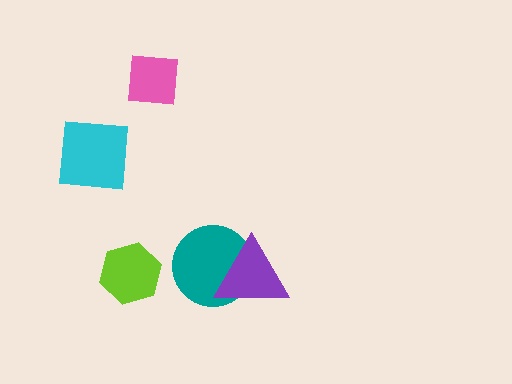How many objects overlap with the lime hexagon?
0 objects overlap with the lime hexagon.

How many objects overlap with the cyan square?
0 objects overlap with the cyan square.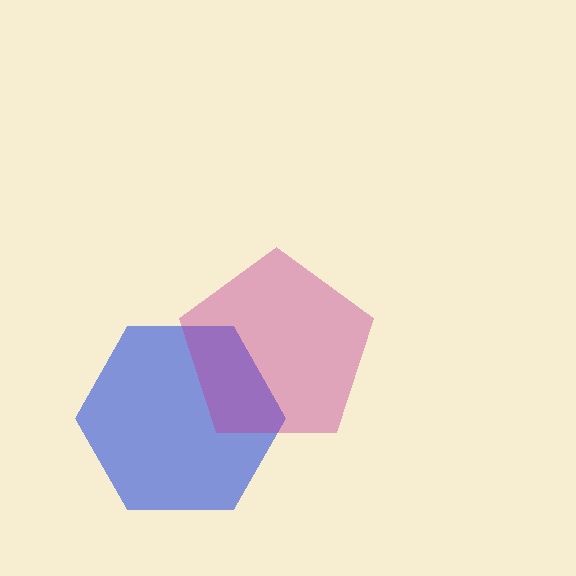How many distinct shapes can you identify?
There are 2 distinct shapes: a blue hexagon, a magenta pentagon.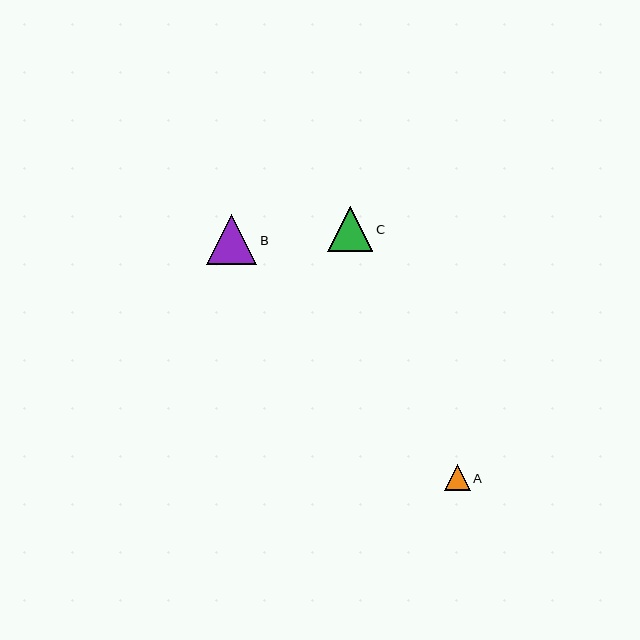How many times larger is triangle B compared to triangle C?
Triangle B is approximately 1.1 times the size of triangle C.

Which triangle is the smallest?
Triangle A is the smallest with a size of approximately 25 pixels.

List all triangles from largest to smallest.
From largest to smallest: B, C, A.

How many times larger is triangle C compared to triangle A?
Triangle C is approximately 1.8 times the size of triangle A.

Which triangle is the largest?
Triangle B is the largest with a size of approximately 50 pixels.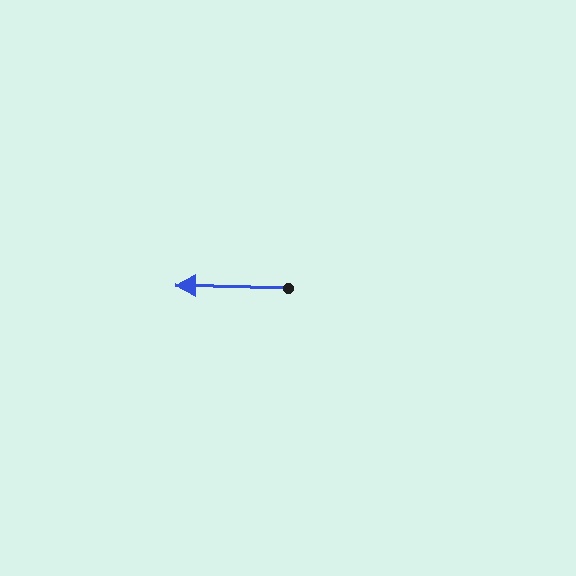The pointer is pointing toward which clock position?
Roughly 9 o'clock.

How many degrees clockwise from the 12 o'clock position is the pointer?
Approximately 271 degrees.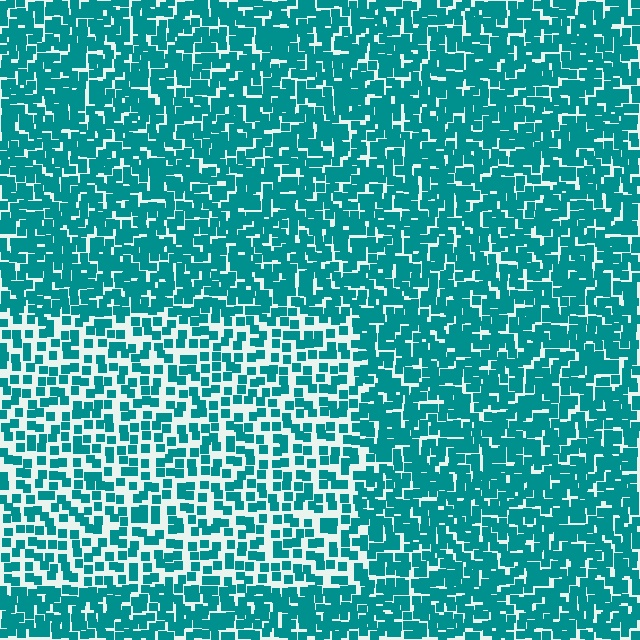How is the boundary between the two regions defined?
The boundary is defined by a change in element density (approximately 1.8x ratio). All elements are the same color, size, and shape.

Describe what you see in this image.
The image contains small teal elements arranged at two different densities. A rectangle-shaped region is visible where the elements are less densely packed than the surrounding area.